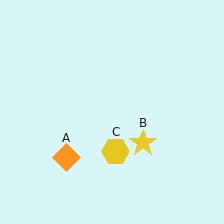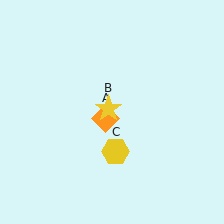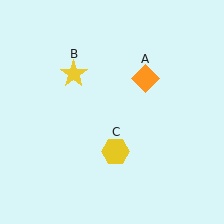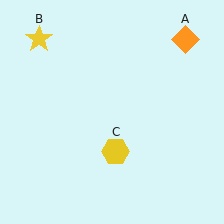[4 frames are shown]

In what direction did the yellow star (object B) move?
The yellow star (object B) moved up and to the left.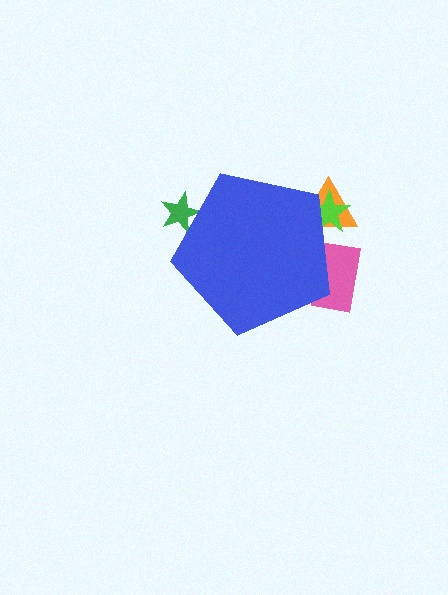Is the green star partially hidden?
Yes, the green star is partially hidden behind the blue pentagon.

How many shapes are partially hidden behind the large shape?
4 shapes are partially hidden.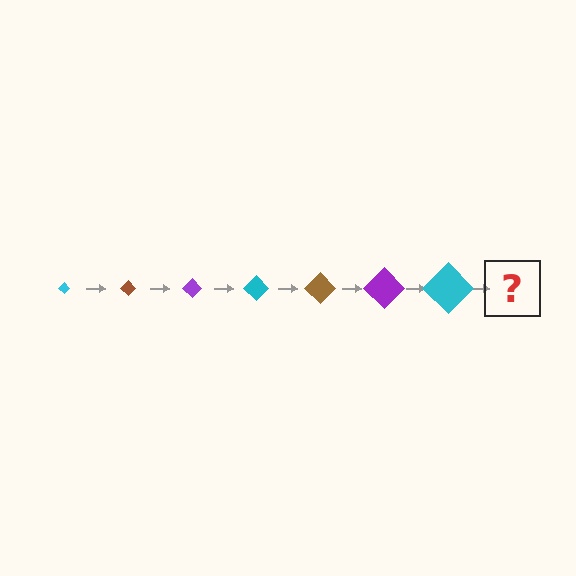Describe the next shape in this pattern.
It should be a brown diamond, larger than the previous one.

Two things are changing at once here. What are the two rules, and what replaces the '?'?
The two rules are that the diamond grows larger each step and the color cycles through cyan, brown, and purple. The '?' should be a brown diamond, larger than the previous one.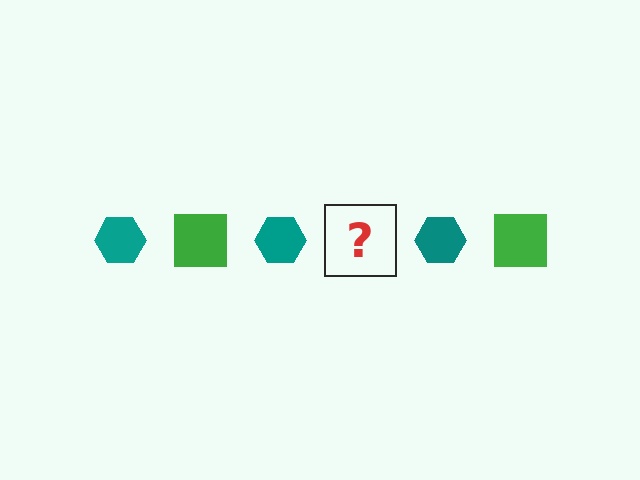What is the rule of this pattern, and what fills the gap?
The rule is that the pattern alternates between teal hexagon and green square. The gap should be filled with a green square.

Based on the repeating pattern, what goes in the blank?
The blank should be a green square.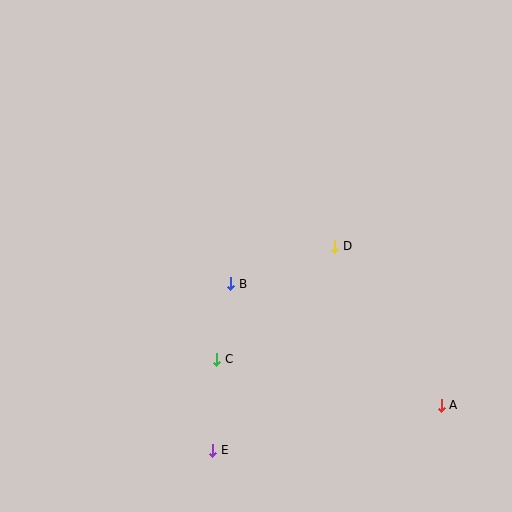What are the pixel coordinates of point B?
Point B is at (231, 284).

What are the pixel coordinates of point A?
Point A is at (441, 405).